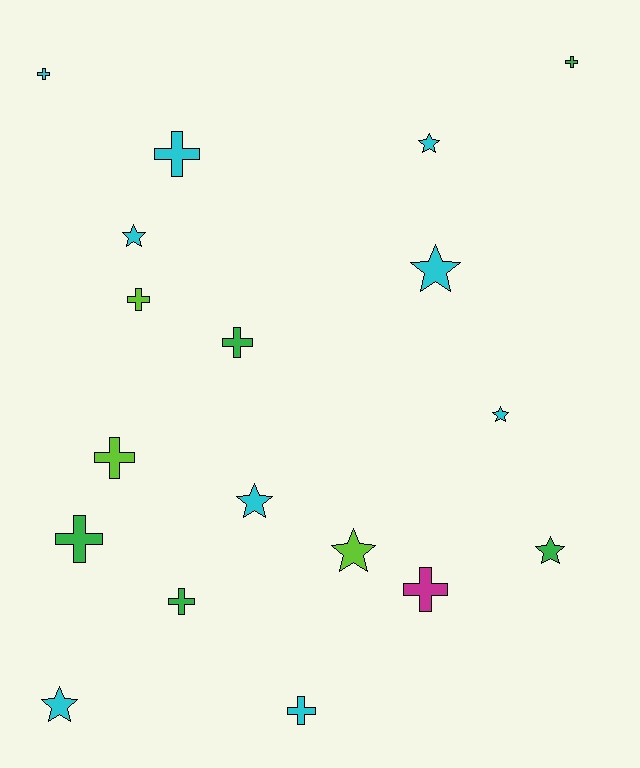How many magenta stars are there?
There are no magenta stars.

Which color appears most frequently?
Cyan, with 9 objects.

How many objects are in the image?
There are 18 objects.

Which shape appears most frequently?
Cross, with 10 objects.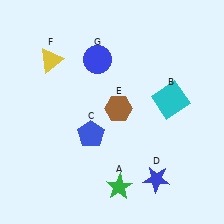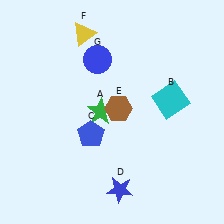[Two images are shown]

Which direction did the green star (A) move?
The green star (A) moved up.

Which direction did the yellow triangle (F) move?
The yellow triangle (F) moved right.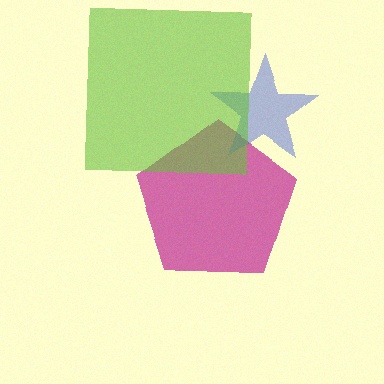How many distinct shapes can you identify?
There are 3 distinct shapes: a magenta pentagon, a blue star, a lime square.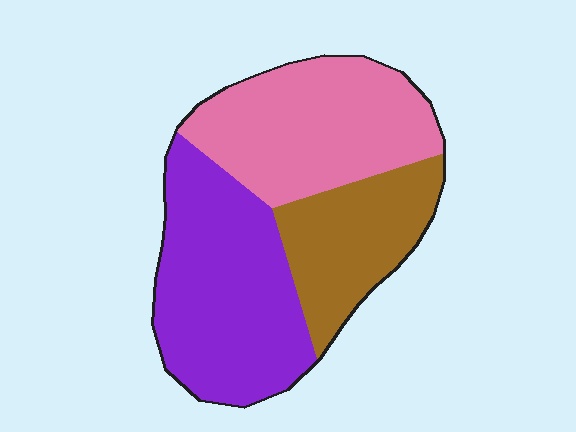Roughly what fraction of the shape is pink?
Pink covers 36% of the shape.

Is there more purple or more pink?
Purple.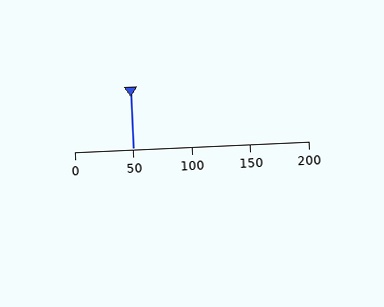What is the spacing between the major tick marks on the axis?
The major ticks are spaced 50 apart.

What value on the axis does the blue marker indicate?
The marker indicates approximately 50.